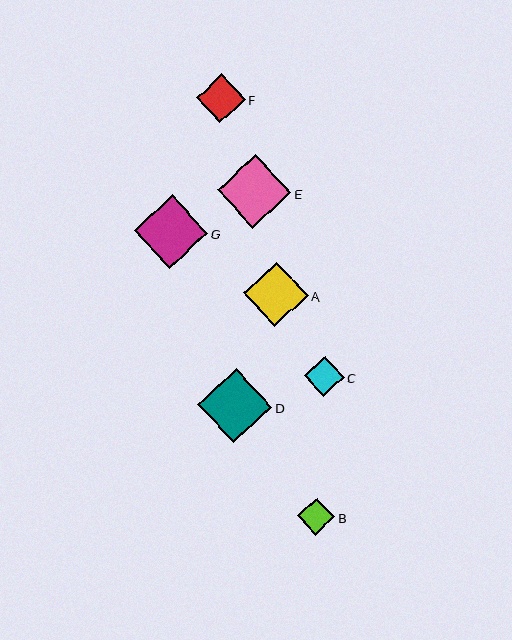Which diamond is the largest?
Diamond D is the largest with a size of approximately 74 pixels.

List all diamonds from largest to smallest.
From largest to smallest: D, G, E, A, F, C, B.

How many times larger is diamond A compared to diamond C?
Diamond A is approximately 1.6 times the size of diamond C.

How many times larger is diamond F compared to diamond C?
Diamond F is approximately 1.2 times the size of diamond C.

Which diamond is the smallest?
Diamond B is the smallest with a size of approximately 37 pixels.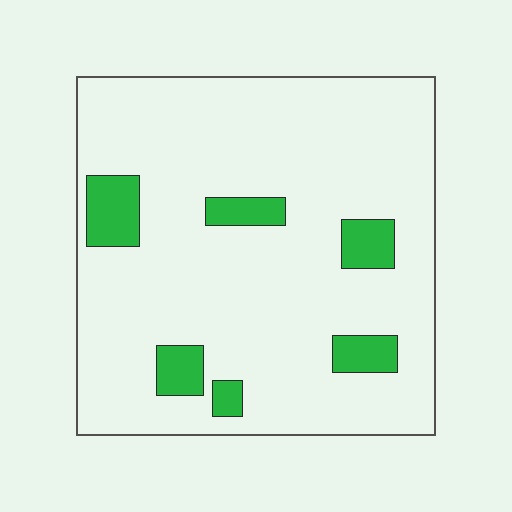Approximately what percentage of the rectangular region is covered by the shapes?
Approximately 10%.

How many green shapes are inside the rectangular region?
6.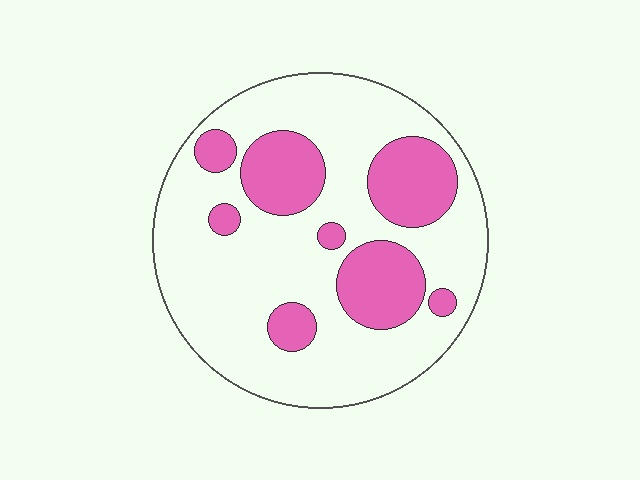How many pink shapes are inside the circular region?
8.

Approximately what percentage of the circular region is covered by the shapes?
Approximately 25%.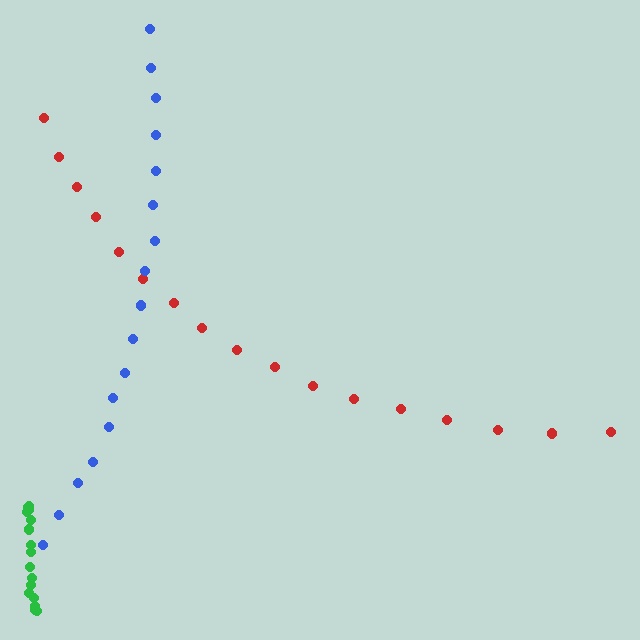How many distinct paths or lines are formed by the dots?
There are 3 distinct paths.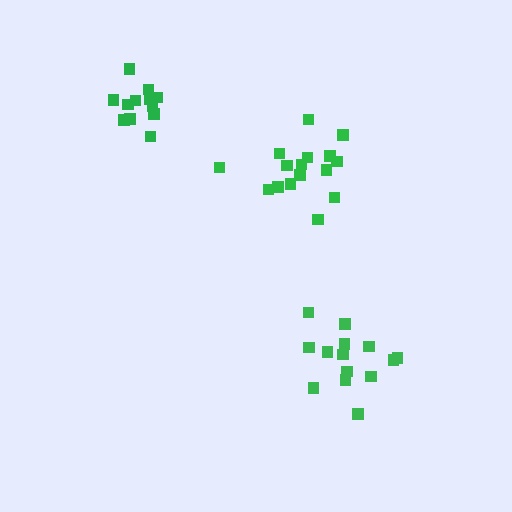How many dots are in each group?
Group 1: 13 dots, Group 2: 16 dots, Group 3: 14 dots (43 total).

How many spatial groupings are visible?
There are 3 spatial groupings.